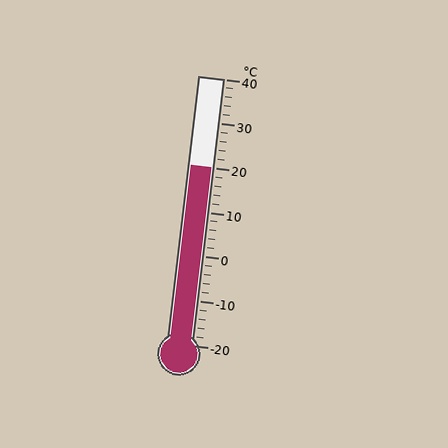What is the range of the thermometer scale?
The thermometer scale ranges from -20°C to 40°C.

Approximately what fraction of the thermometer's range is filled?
The thermometer is filled to approximately 65% of its range.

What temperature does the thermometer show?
The thermometer shows approximately 20°C.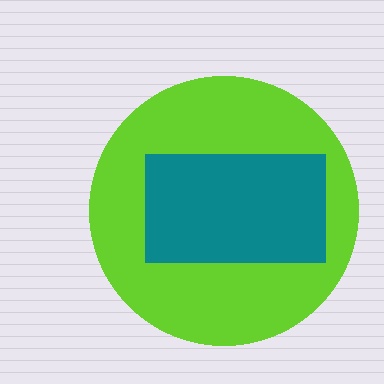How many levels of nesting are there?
2.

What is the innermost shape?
The teal rectangle.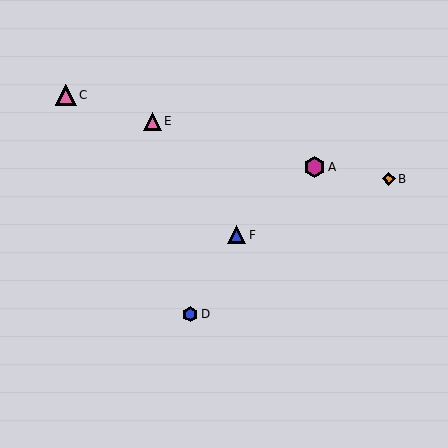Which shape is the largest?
The pink triangle (labeled C) is the largest.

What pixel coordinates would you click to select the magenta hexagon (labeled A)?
Click at (314, 167) to select the magenta hexagon A.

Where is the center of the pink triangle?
The center of the pink triangle is at (66, 95).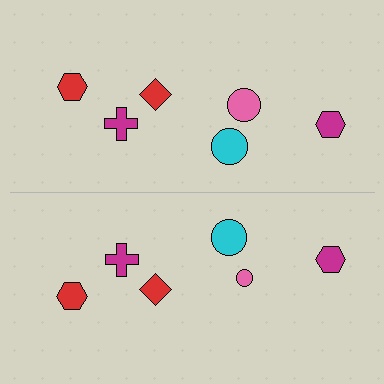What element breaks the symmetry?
The pink circle on the bottom side has a different size than its mirror counterpart.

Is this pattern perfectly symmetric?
No, the pattern is not perfectly symmetric. The pink circle on the bottom side has a different size than its mirror counterpart.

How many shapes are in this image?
There are 12 shapes in this image.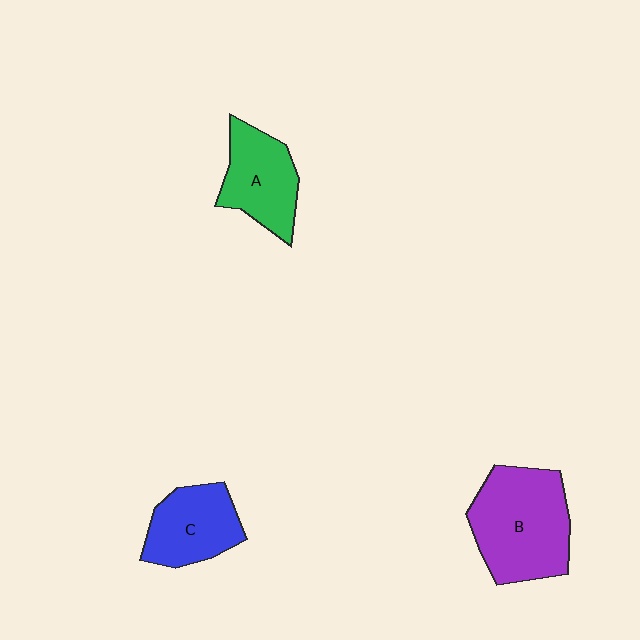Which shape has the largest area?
Shape B (purple).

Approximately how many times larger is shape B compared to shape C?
Approximately 1.6 times.